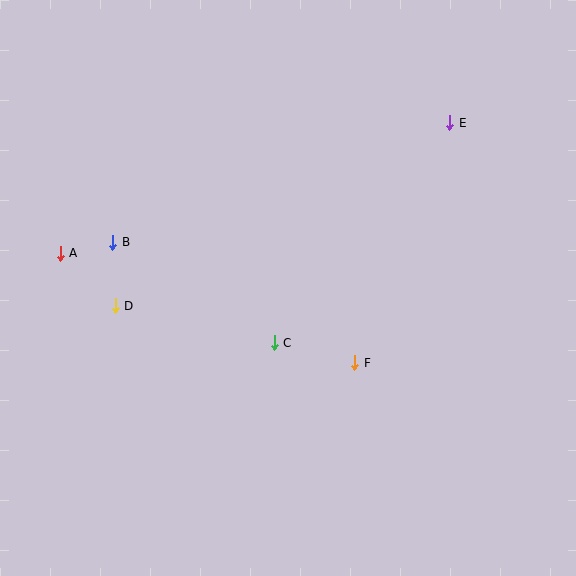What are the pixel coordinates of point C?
Point C is at (274, 343).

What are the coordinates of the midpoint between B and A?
The midpoint between B and A is at (87, 248).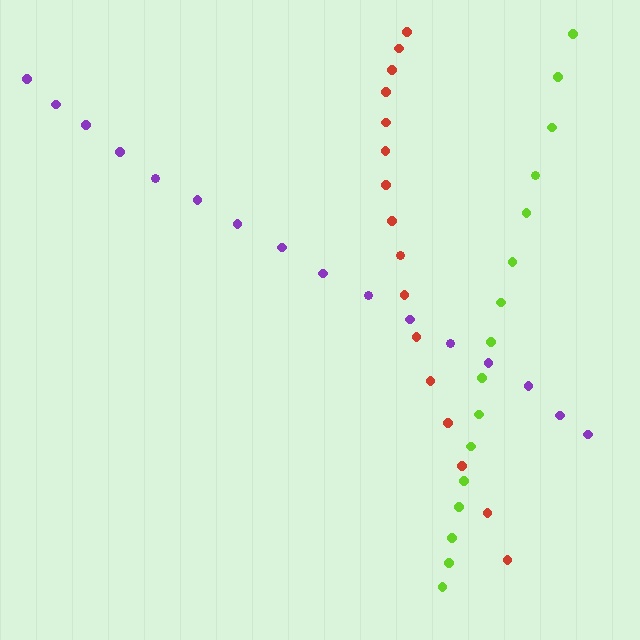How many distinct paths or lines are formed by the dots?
There are 3 distinct paths.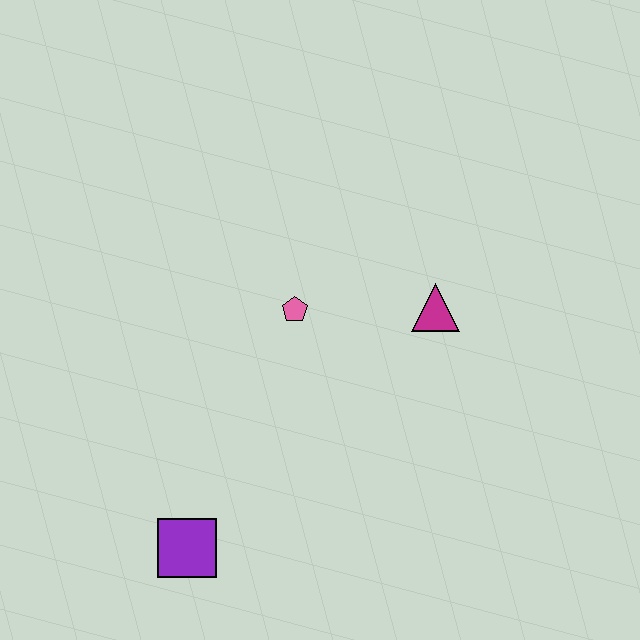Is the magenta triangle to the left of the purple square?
No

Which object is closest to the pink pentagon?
The magenta triangle is closest to the pink pentagon.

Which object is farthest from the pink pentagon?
The purple square is farthest from the pink pentagon.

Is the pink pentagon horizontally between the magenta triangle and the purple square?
Yes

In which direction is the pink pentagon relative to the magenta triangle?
The pink pentagon is to the left of the magenta triangle.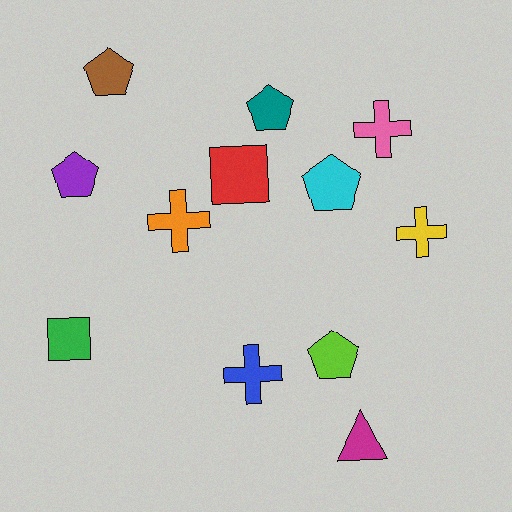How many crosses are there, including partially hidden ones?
There are 4 crosses.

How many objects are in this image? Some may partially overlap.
There are 12 objects.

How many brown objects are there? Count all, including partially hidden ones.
There is 1 brown object.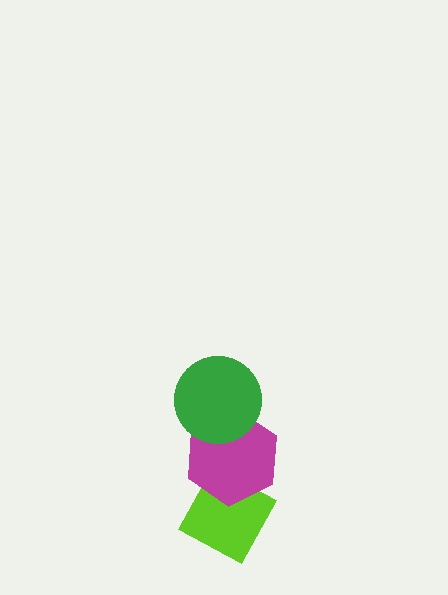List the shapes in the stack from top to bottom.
From top to bottom: the green circle, the magenta hexagon, the lime diamond.